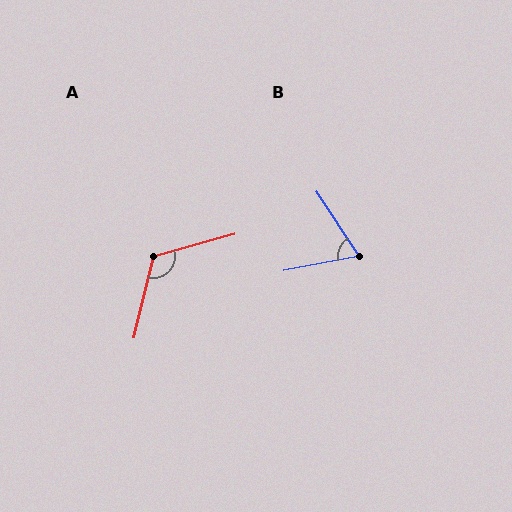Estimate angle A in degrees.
Approximately 119 degrees.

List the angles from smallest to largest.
B (67°), A (119°).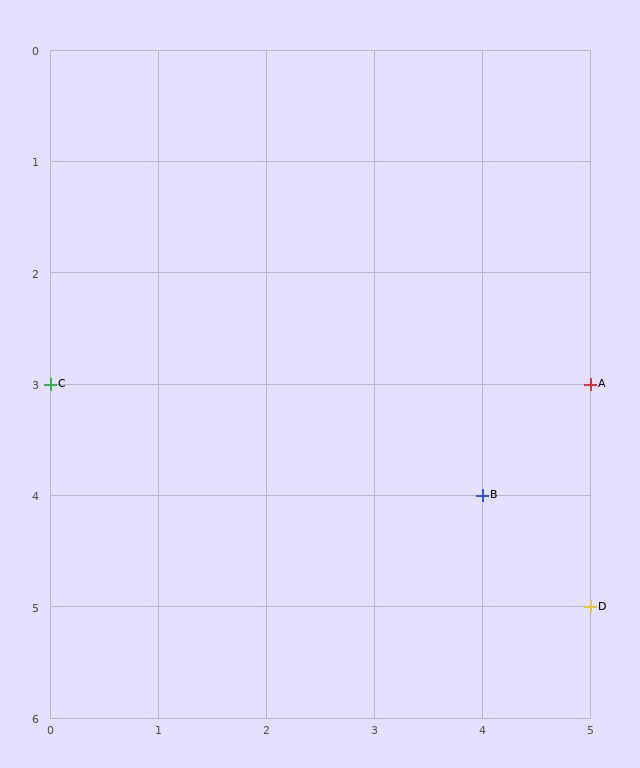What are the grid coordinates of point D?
Point D is at grid coordinates (5, 5).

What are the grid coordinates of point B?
Point B is at grid coordinates (4, 4).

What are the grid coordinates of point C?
Point C is at grid coordinates (0, 3).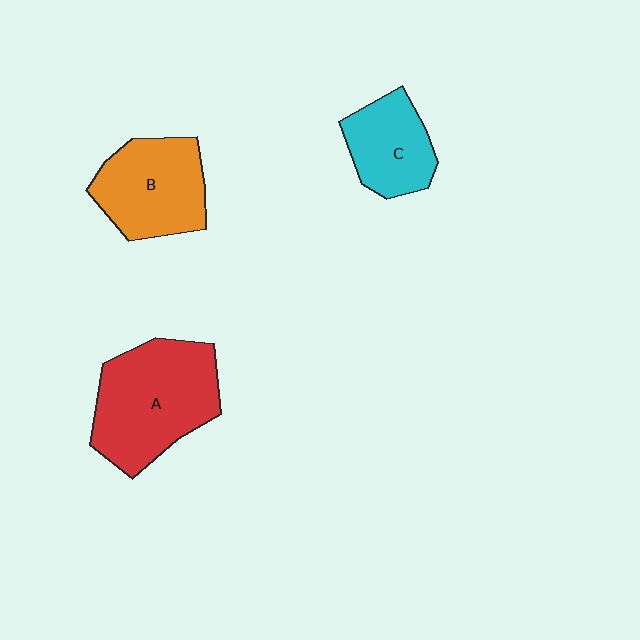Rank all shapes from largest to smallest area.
From largest to smallest: A (red), B (orange), C (cyan).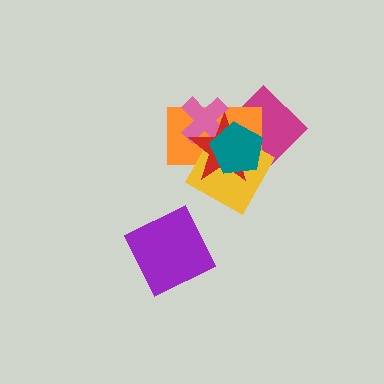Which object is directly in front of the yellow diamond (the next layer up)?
The pink cross is directly in front of the yellow diamond.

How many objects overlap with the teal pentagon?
5 objects overlap with the teal pentagon.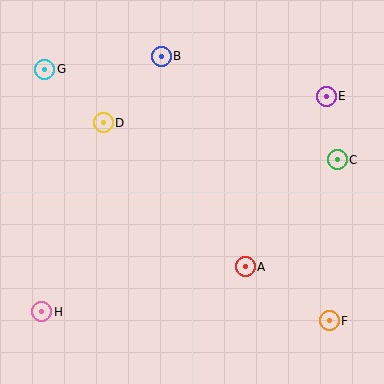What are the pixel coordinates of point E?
Point E is at (326, 96).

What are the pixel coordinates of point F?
Point F is at (329, 321).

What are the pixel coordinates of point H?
Point H is at (42, 312).